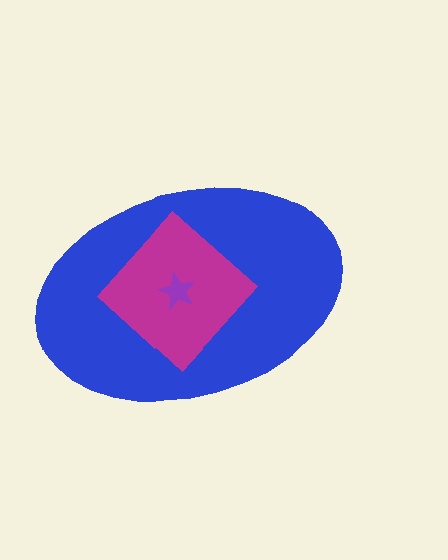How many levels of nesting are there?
3.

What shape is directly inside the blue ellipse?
The magenta diamond.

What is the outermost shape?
The blue ellipse.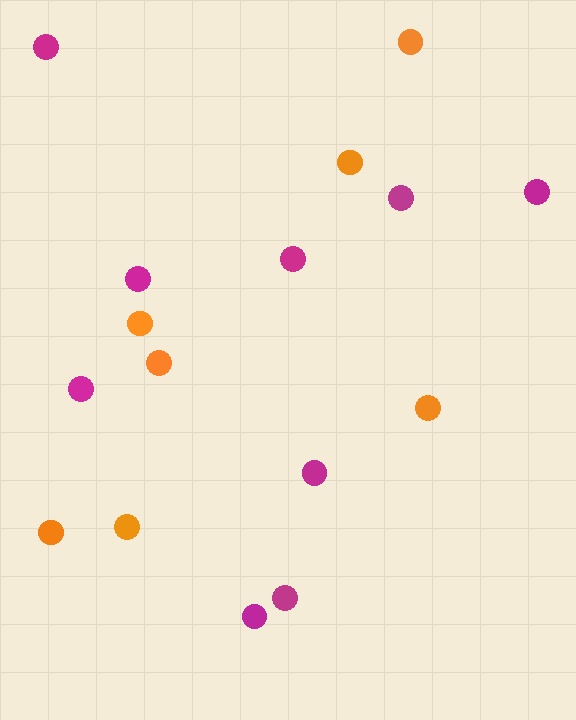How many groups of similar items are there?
There are 2 groups: one group of magenta circles (9) and one group of orange circles (7).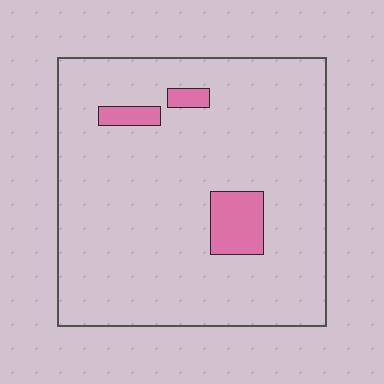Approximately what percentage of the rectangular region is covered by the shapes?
Approximately 10%.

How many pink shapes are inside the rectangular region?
3.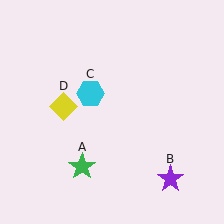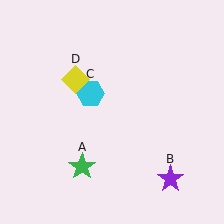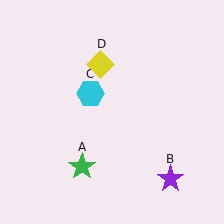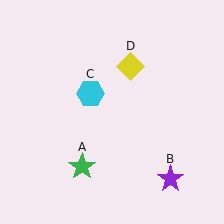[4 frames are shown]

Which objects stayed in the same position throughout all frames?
Green star (object A) and purple star (object B) and cyan hexagon (object C) remained stationary.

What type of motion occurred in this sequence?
The yellow diamond (object D) rotated clockwise around the center of the scene.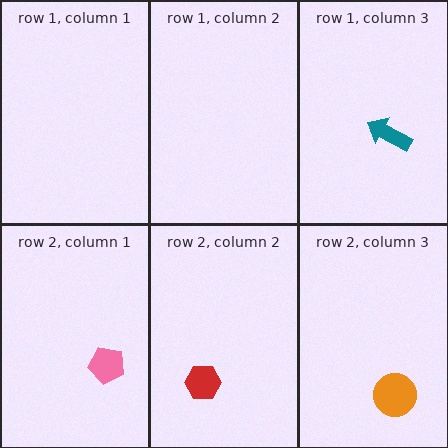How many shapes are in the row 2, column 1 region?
1.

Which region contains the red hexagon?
The row 2, column 2 region.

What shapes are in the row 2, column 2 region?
The red hexagon.